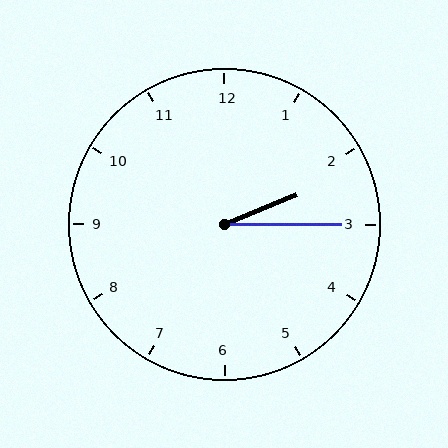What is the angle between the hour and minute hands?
Approximately 22 degrees.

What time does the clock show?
2:15.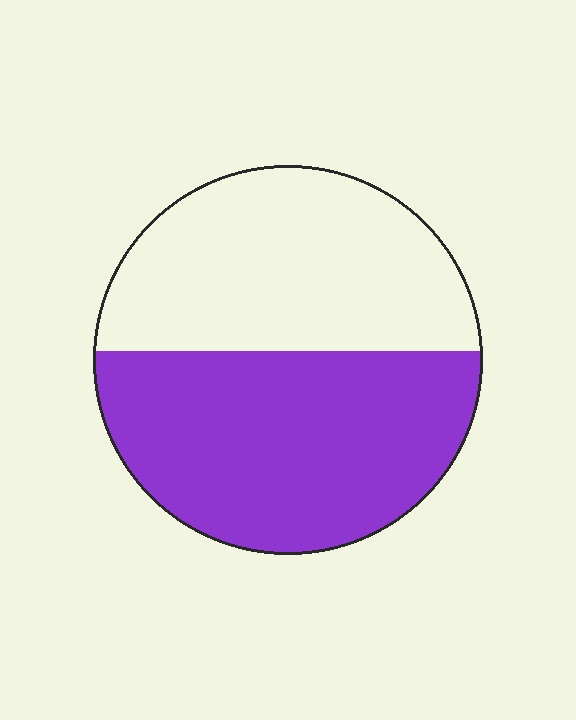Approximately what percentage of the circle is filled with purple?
Approximately 55%.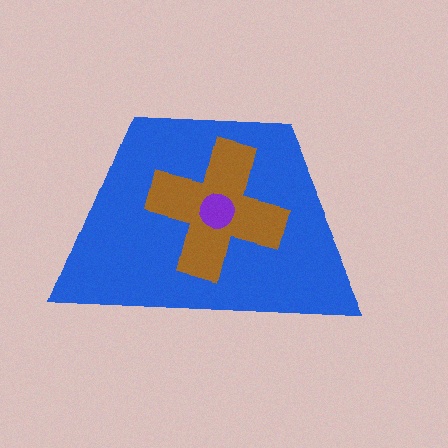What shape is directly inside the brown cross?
The purple circle.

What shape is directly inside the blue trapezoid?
The brown cross.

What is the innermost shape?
The purple circle.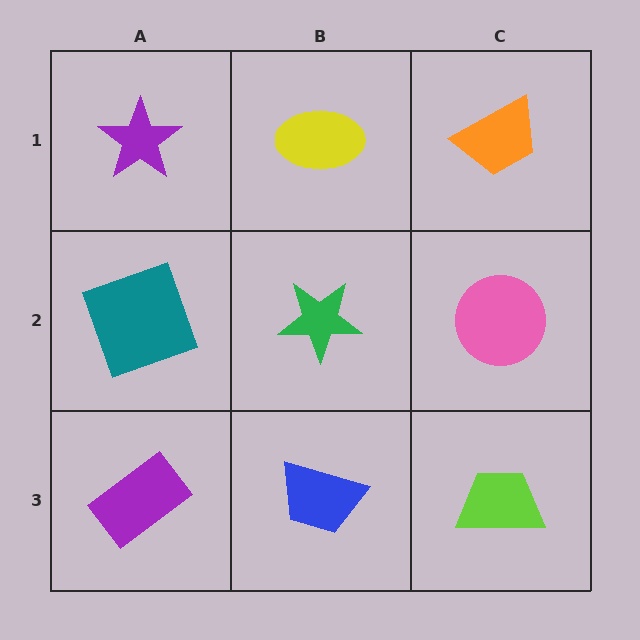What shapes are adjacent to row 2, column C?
An orange trapezoid (row 1, column C), a lime trapezoid (row 3, column C), a green star (row 2, column B).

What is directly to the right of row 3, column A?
A blue trapezoid.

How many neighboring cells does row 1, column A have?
2.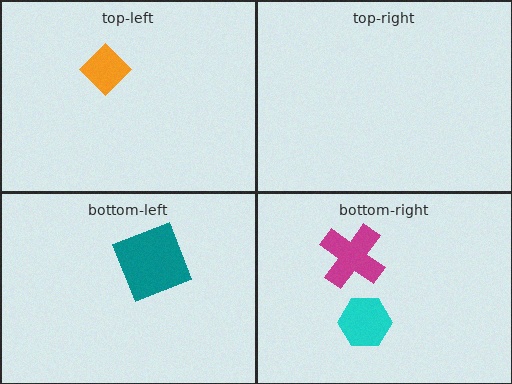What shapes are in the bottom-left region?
The teal square.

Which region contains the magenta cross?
The bottom-right region.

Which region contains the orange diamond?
The top-left region.